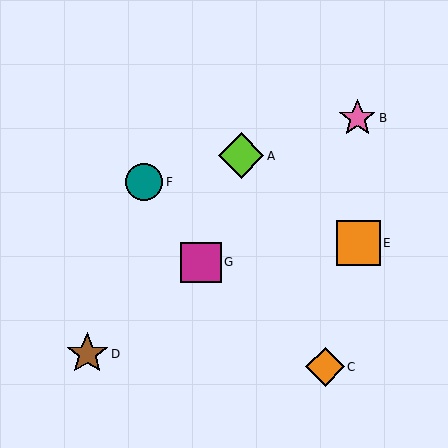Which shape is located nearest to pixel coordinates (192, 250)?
The magenta square (labeled G) at (201, 262) is nearest to that location.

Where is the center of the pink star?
The center of the pink star is at (357, 118).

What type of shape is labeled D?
Shape D is a brown star.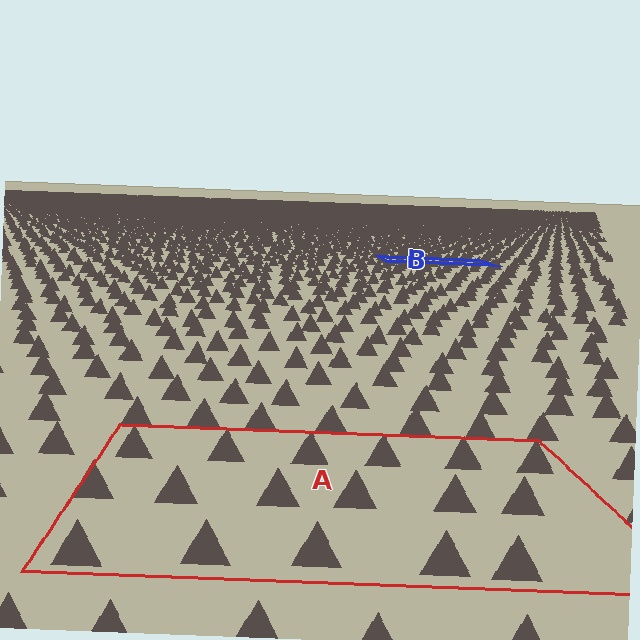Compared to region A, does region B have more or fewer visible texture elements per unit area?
Region B has more texture elements per unit area — they are packed more densely because it is farther away.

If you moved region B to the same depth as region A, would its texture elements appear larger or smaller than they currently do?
They would appear larger. At a closer depth, the same texture elements are projected at a bigger on-screen size.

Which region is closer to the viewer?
Region A is closer. The texture elements there are larger and more spread out.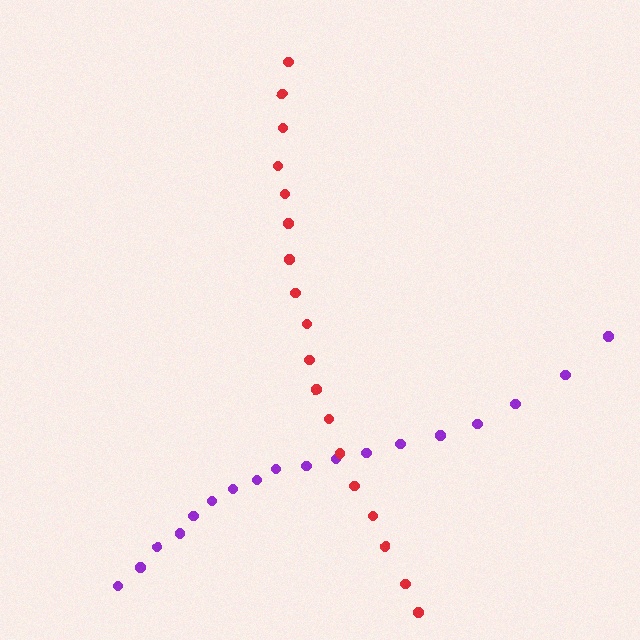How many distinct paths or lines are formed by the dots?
There are 2 distinct paths.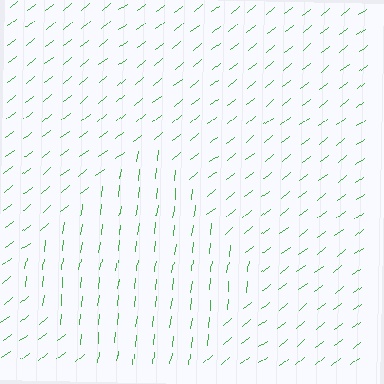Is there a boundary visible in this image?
Yes, there is a texture boundary formed by a change in line orientation.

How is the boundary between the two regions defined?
The boundary is defined purely by a change in line orientation (approximately 45 degrees difference). All lines are the same color and thickness.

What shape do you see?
I see a diamond.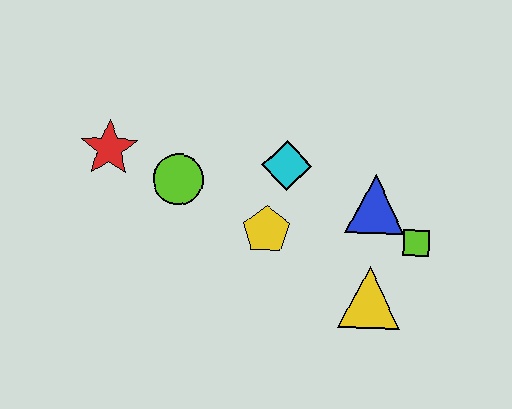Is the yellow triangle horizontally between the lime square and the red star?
Yes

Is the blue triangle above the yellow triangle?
Yes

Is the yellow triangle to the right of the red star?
Yes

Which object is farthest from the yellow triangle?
The red star is farthest from the yellow triangle.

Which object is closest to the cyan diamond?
The yellow pentagon is closest to the cyan diamond.